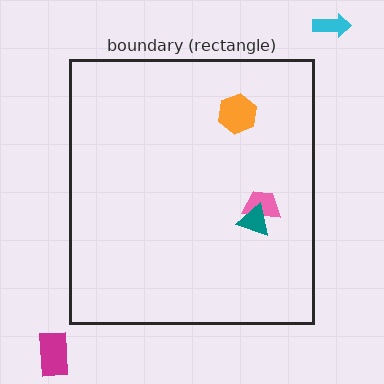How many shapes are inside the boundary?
3 inside, 2 outside.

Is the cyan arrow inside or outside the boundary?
Outside.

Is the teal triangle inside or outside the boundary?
Inside.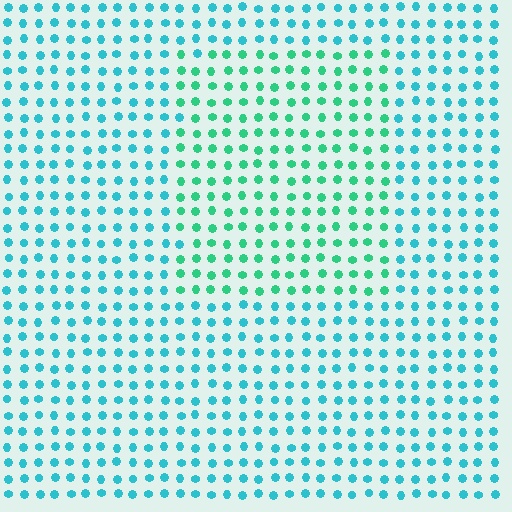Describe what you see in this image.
The image is filled with small cyan elements in a uniform arrangement. A rectangle-shaped region is visible where the elements are tinted to a slightly different hue, forming a subtle color boundary.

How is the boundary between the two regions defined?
The boundary is defined purely by a slight shift in hue (about 33 degrees). Spacing, size, and orientation are identical on both sides.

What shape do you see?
I see a rectangle.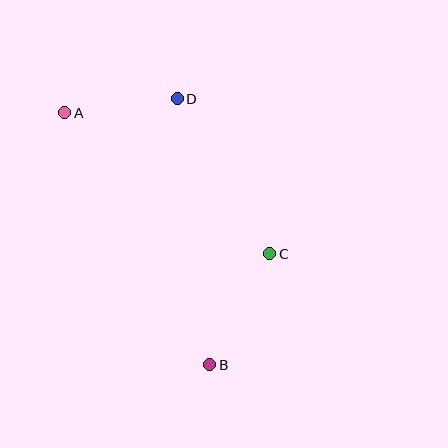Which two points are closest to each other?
Points A and D are closest to each other.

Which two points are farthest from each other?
Points A and B are farthest from each other.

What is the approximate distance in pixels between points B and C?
The distance between B and C is approximately 126 pixels.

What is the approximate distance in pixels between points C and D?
The distance between C and D is approximately 181 pixels.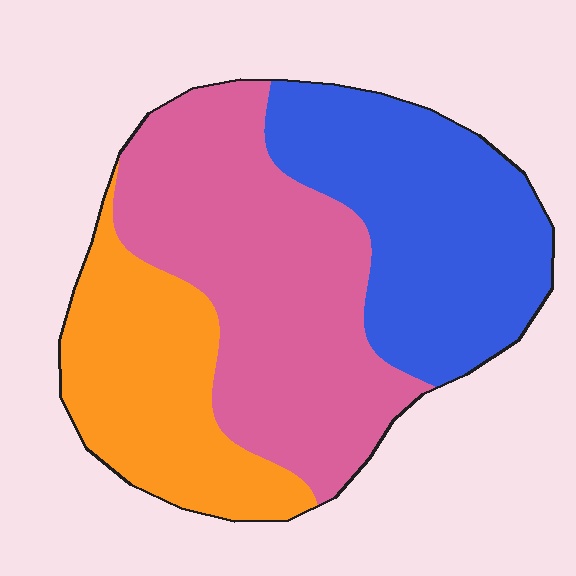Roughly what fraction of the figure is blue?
Blue covers roughly 35% of the figure.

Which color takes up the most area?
Pink, at roughly 40%.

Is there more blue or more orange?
Blue.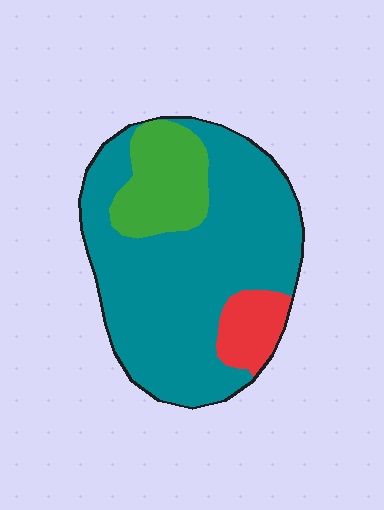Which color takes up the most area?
Teal, at roughly 75%.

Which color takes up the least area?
Red, at roughly 10%.